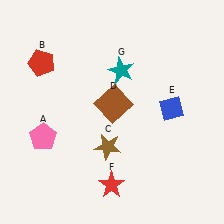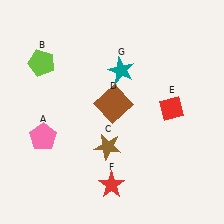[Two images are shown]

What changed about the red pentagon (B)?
In Image 1, B is red. In Image 2, it changed to lime.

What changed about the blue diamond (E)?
In Image 1, E is blue. In Image 2, it changed to red.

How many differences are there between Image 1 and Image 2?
There are 2 differences between the two images.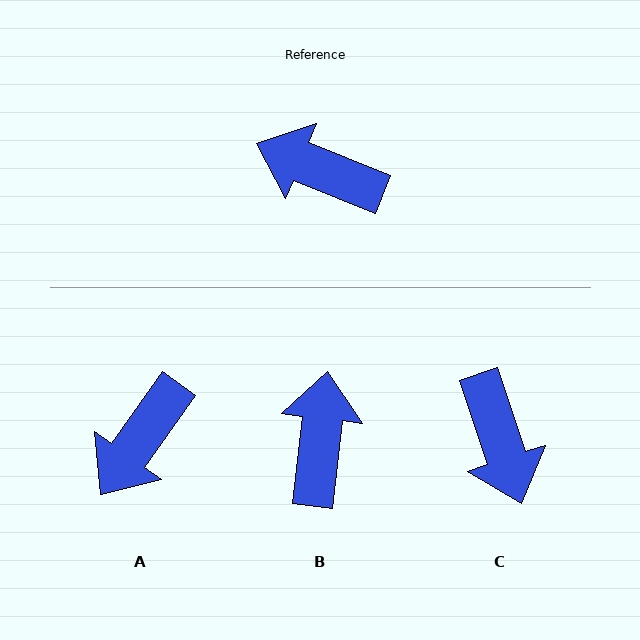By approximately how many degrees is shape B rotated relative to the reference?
Approximately 75 degrees clockwise.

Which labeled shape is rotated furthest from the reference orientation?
C, about 130 degrees away.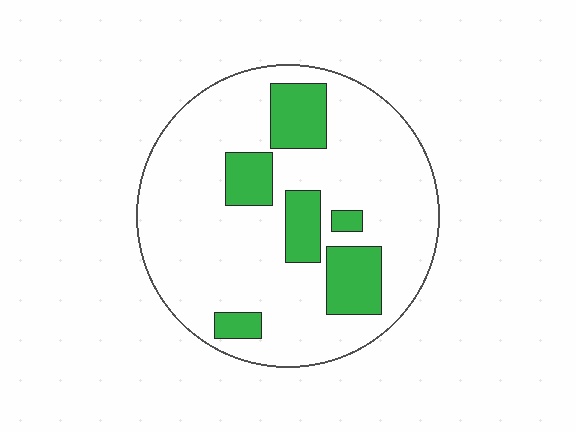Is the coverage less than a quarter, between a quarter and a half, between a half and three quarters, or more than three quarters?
Less than a quarter.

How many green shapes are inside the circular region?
6.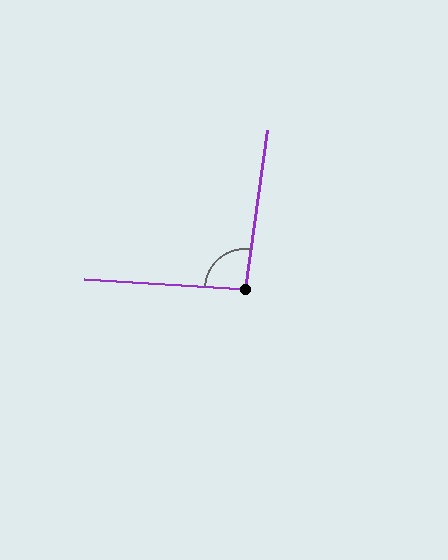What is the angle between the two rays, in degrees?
Approximately 95 degrees.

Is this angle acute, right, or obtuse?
It is approximately a right angle.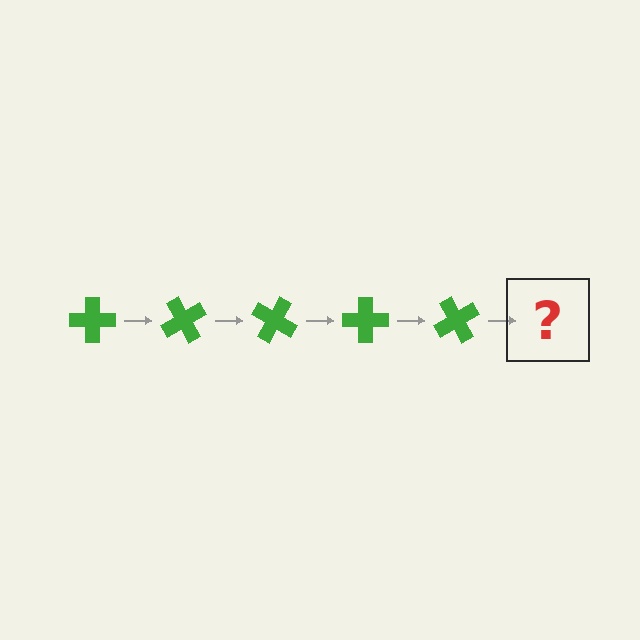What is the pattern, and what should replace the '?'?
The pattern is that the cross rotates 60 degrees each step. The '?' should be a green cross rotated 300 degrees.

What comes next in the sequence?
The next element should be a green cross rotated 300 degrees.